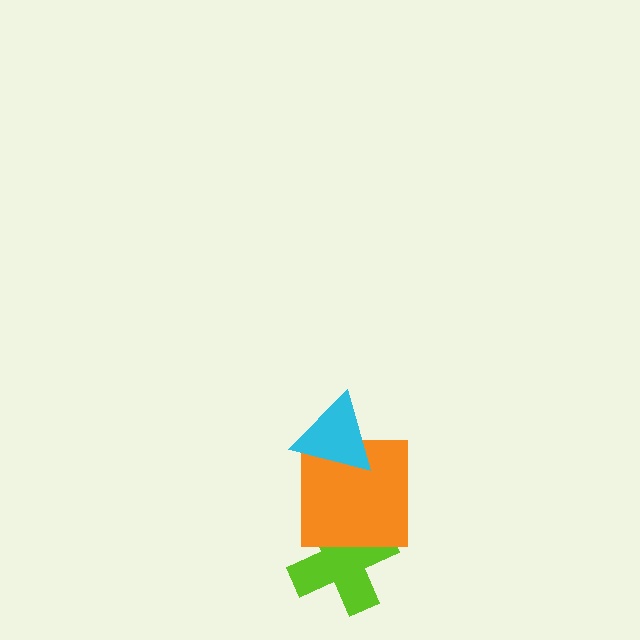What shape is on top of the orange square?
The cyan triangle is on top of the orange square.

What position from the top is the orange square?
The orange square is 2nd from the top.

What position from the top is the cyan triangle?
The cyan triangle is 1st from the top.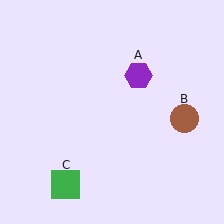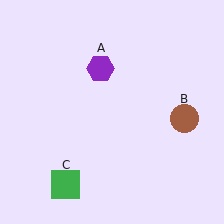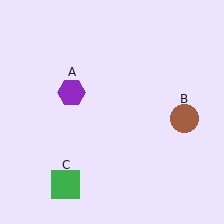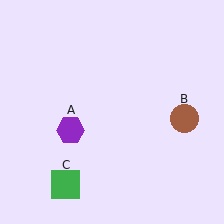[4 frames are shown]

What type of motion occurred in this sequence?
The purple hexagon (object A) rotated counterclockwise around the center of the scene.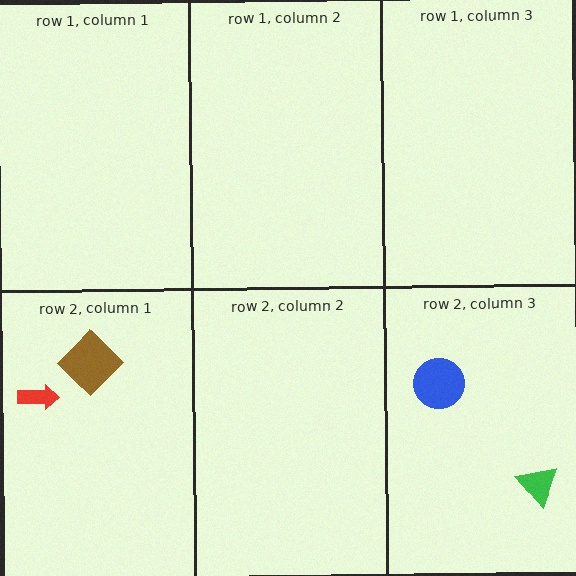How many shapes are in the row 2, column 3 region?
2.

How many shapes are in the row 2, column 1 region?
2.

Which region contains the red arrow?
The row 2, column 1 region.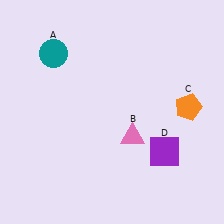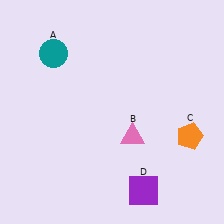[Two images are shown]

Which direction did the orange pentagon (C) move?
The orange pentagon (C) moved down.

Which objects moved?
The objects that moved are: the orange pentagon (C), the purple square (D).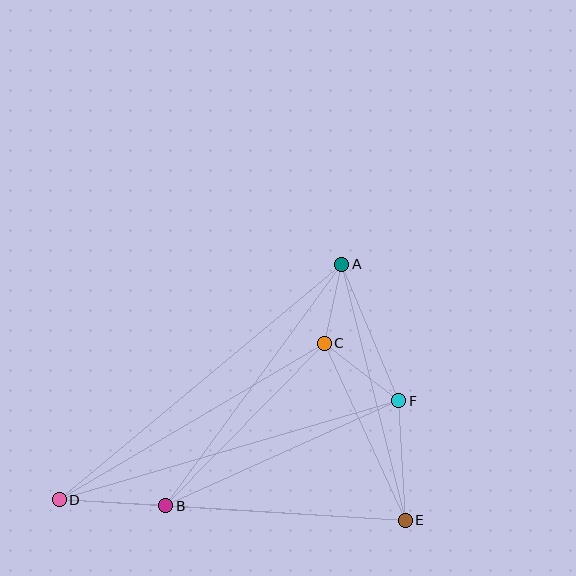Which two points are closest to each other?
Points A and C are closest to each other.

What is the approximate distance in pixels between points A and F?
The distance between A and F is approximately 148 pixels.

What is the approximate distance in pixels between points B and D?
The distance between B and D is approximately 107 pixels.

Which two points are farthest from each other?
Points A and D are farthest from each other.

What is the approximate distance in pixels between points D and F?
The distance between D and F is approximately 354 pixels.